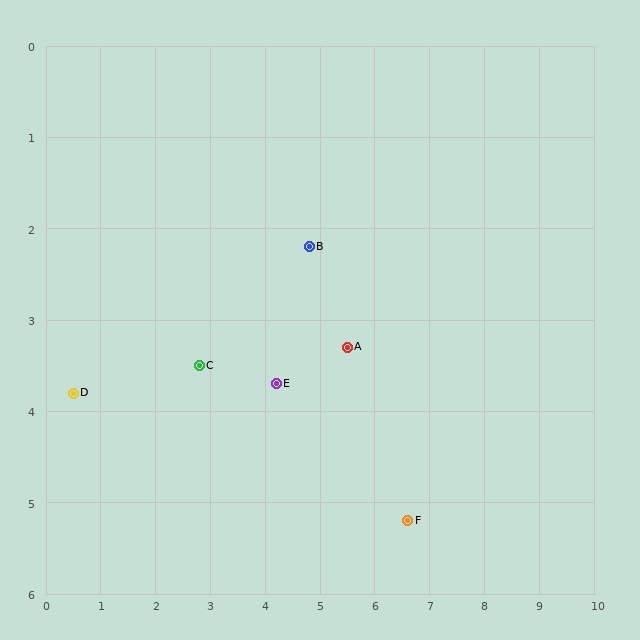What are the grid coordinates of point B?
Point B is at approximately (4.8, 2.2).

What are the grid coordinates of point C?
Point C is at approximately (2.8, 3.5).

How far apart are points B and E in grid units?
Points B and E are about 1.6 grid units apart.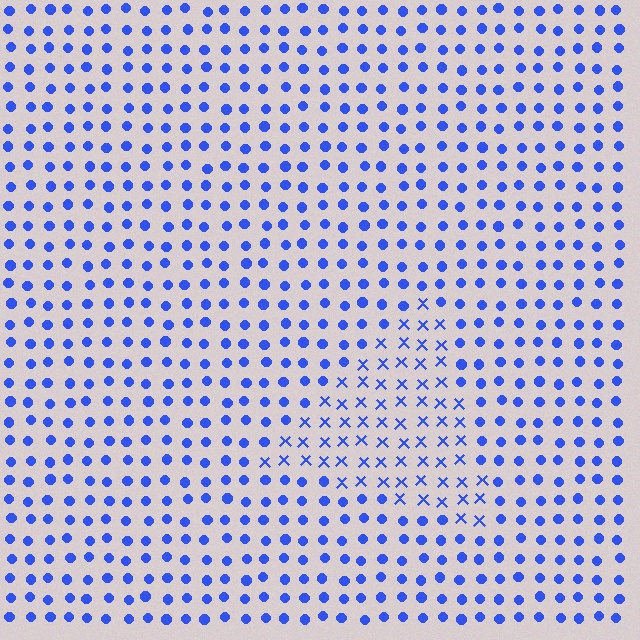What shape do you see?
I see a triangle.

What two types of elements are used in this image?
The image uses X marks inside the triangle region and circles outside it.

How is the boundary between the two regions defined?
The boundary is defined by a change in element shape: X marks inside vs. circles outside. All elements share the same color and spacing.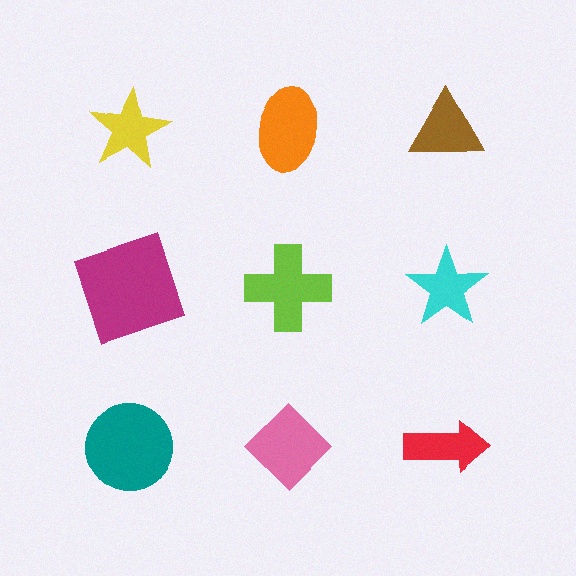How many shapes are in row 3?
3 shapes.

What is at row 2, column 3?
A cyan star.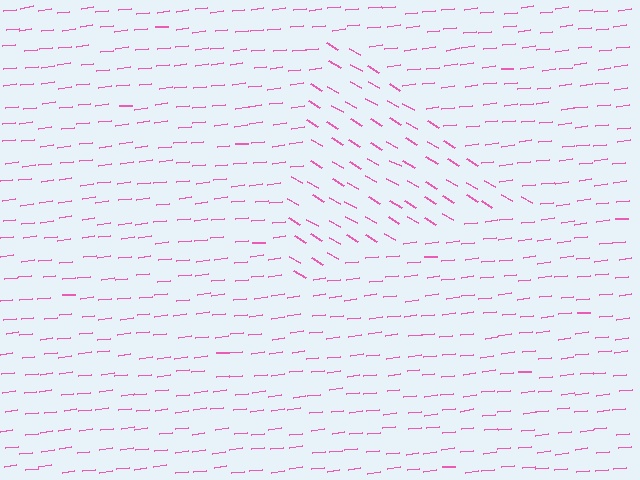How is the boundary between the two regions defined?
The boundary is defined purely by a change in line orientation (approximately 37 degrees difference). All lines are the same color and thickness.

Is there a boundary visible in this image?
Yes, there is a texture boundary formed by a change in line orientation.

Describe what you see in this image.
The image is filled with small pink line segments. A triangle region in the image has lines oriented differently from the surrounding lines, creating a visible texture boundary.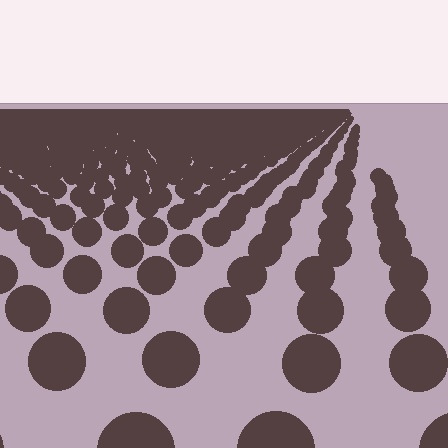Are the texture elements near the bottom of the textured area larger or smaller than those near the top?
Larger. Near the bottom, elements are closer to the viewer and appear at a bigger on-screen size.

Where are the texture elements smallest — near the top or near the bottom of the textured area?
Near the top.